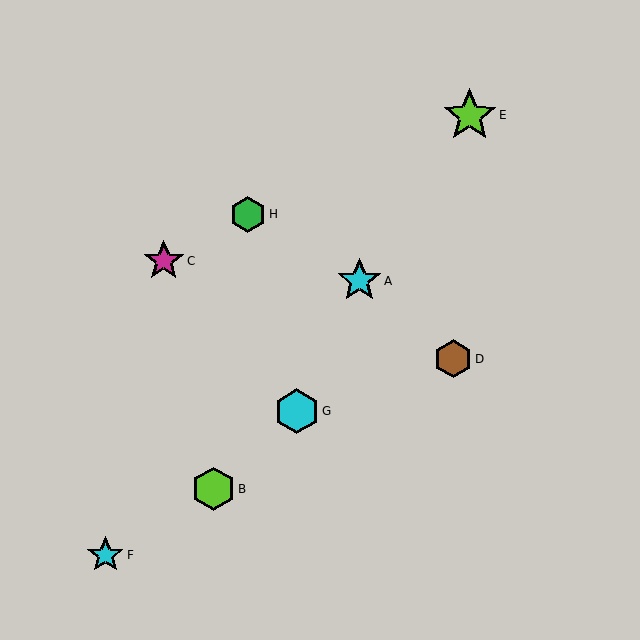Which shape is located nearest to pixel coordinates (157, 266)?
The magenta star (labeled C) at (164, 261) is nearest to that location.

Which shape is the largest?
The lime star (labeled E) is the largest.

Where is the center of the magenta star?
The center of the magenta star is at (164, 261).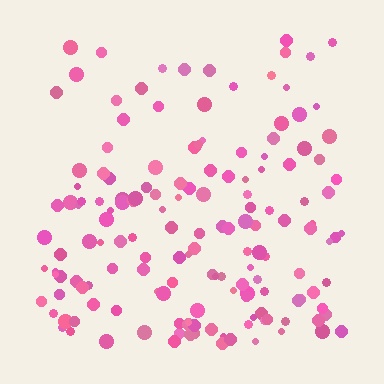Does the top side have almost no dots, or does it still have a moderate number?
Still a moderate number, just noticeably fewer than the bottom.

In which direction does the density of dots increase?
From top to bottom, with the bottom side densest.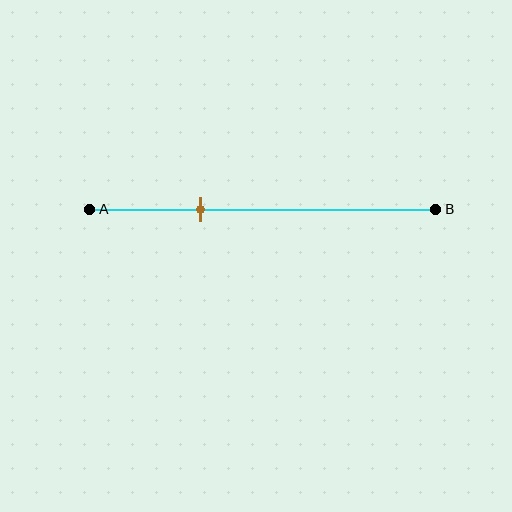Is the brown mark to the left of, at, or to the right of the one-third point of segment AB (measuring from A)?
The brown mark is approximately at the one-third point of segment AB.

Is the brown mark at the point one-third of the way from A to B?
Yes, the mark is approximately at the one-third point.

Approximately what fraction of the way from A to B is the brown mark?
The brown mark is approximately 30% of the way from A to B.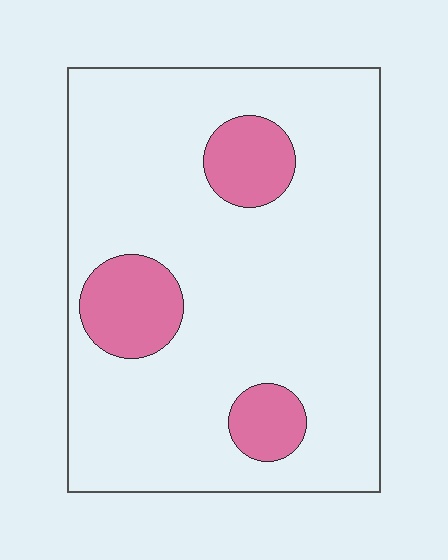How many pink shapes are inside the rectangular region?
3.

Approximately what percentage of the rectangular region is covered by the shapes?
Approximately 15%.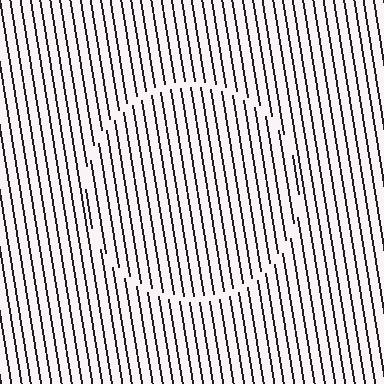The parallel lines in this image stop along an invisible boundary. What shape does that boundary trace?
An illusory circle. The interior of the shape contains the same grating, shifted by half a period — the contour is defined by the phase discontinuity where line-ends from the inner and outer gratings abut.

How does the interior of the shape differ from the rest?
The interior of the shape contains the same grating, shifted by half a period — the contour is defined by the phase discontinuity where line-ends from the inner and outer gratings abut.